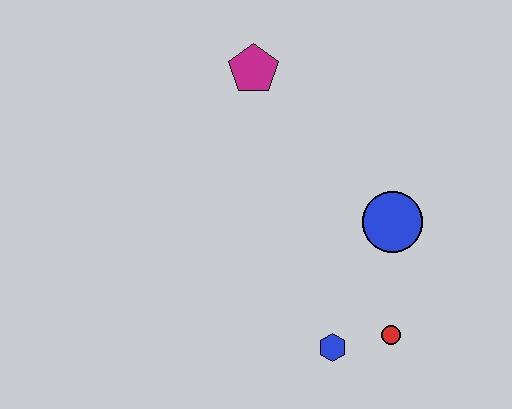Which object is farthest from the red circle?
The magenta pentagon is farthest from the red circle.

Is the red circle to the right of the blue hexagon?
Yes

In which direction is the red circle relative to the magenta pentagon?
The red circle is below the magenta pentagon.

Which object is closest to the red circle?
The blue hexagon is closest to the red circle.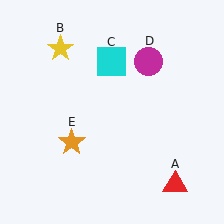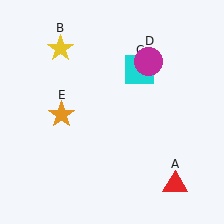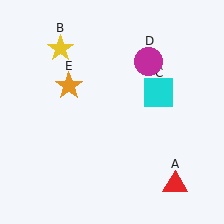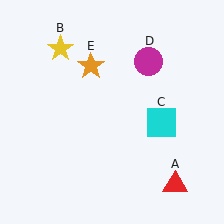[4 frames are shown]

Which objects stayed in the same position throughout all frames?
Red triangle (object A) and yellow star (object B) and magenta circle (object D) remained stationary.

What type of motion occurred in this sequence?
The cyan square (object C), orange star (object E) rotated clockwise around the center of the scene.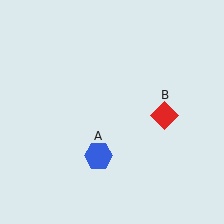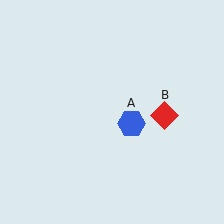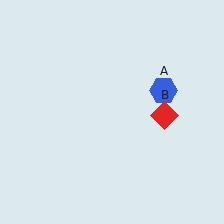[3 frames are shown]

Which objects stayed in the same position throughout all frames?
Red diamond (object B) remained stationary.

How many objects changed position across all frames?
1 object changed position: blue hexagon (object A).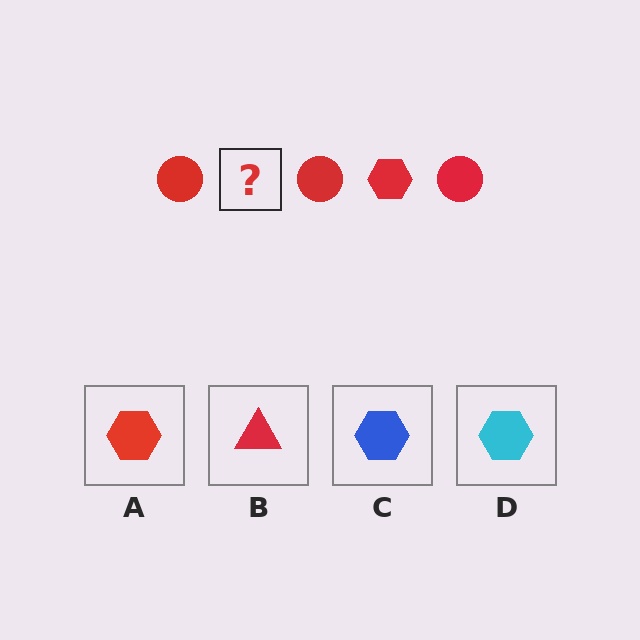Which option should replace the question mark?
Option A.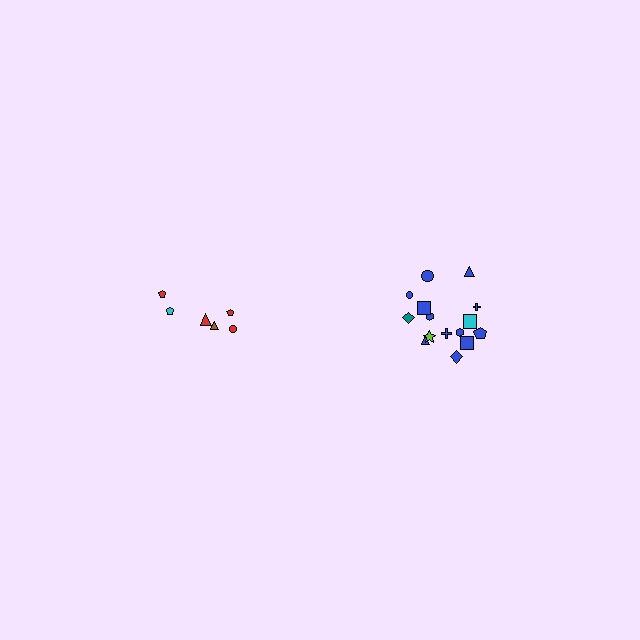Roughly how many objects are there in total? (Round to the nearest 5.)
Roughly 20 objects in total.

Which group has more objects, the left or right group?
The right group.